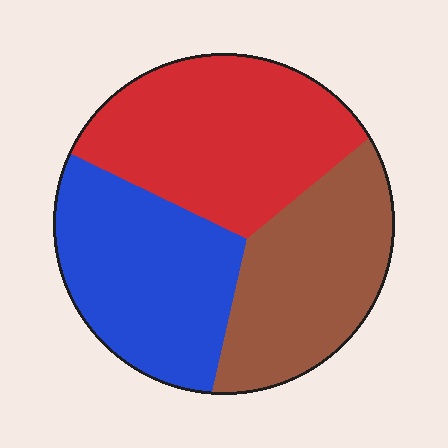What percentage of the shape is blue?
Blue covers about 35% of the shape.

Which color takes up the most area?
Red, at roughly 35%.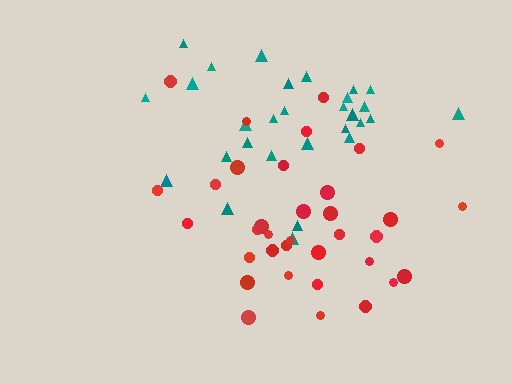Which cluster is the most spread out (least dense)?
Red.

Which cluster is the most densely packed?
Teal.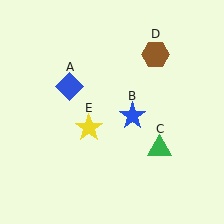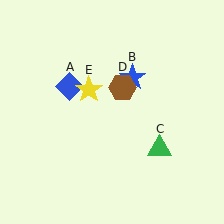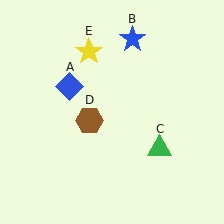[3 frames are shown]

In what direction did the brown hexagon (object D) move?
The brown hexagon (object D) moved down and to the left.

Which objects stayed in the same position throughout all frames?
Blue diamond (object A) and green triangle (object C) remained stationary.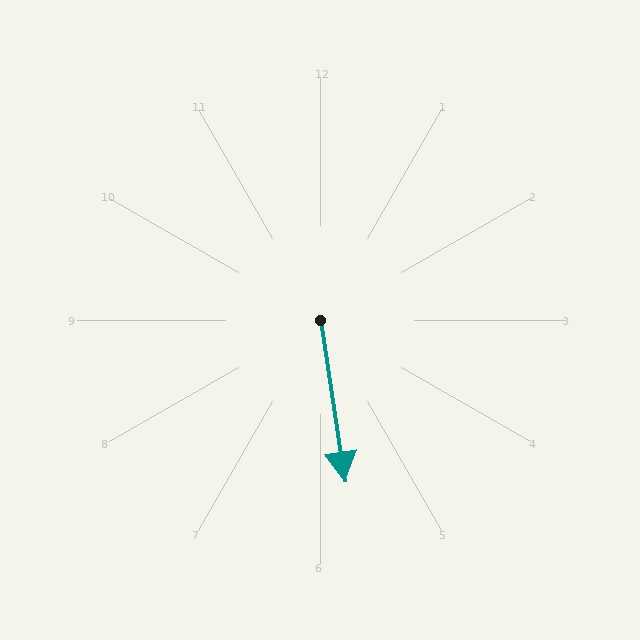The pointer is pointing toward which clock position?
Roughly 6 o'clock.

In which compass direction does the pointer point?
South.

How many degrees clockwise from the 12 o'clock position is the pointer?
Approximately 171 degrees.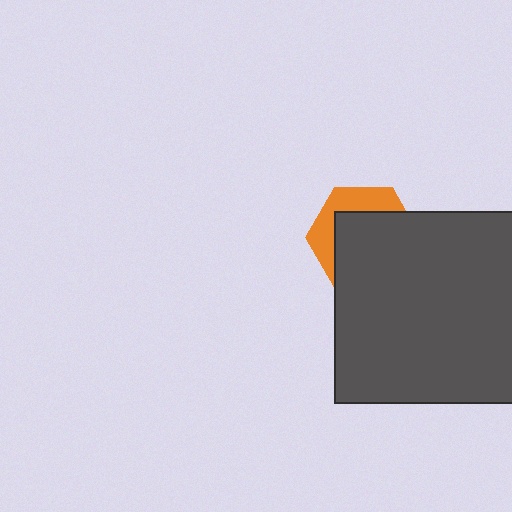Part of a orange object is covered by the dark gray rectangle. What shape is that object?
It is a hexagon.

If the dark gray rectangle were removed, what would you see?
You would see the complete orange hexagon.